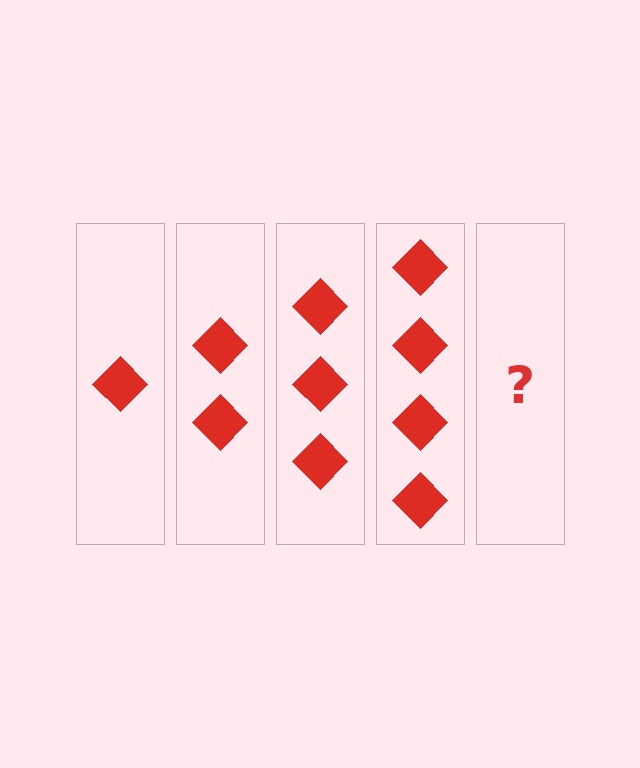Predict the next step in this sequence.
The next step is 5 diamonds.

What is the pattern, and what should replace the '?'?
The pattern is that each step adds one more diamond. The '?' should be 5 diamonds.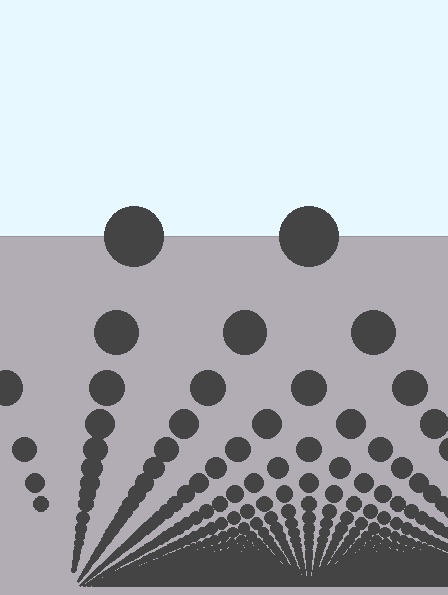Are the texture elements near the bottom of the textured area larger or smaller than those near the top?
Smaller. The gradient is inverted — elements near the bottom are smaller and denser.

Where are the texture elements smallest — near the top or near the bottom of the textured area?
Near the bottom.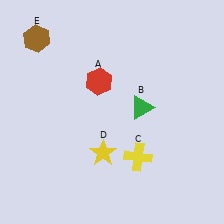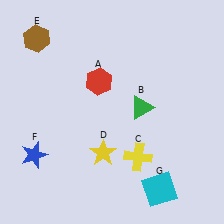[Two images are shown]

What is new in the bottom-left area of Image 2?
A blue star (F) was added in the bottom-left area of Image 2.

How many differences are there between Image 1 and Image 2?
There are 2 differences between the two images.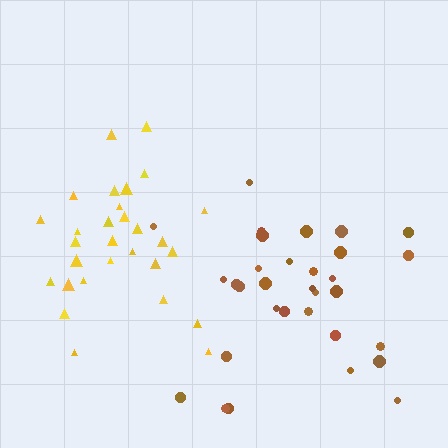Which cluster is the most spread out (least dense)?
Brown.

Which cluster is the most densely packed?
Yellow.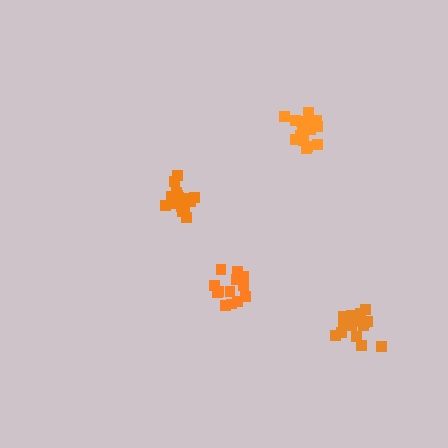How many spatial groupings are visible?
There are 4 spatial groupings.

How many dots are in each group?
Group 1: 16 dots, Group 2: 18 dots, Group 3: 20 dots, Group 4: 15 dots (69 total).